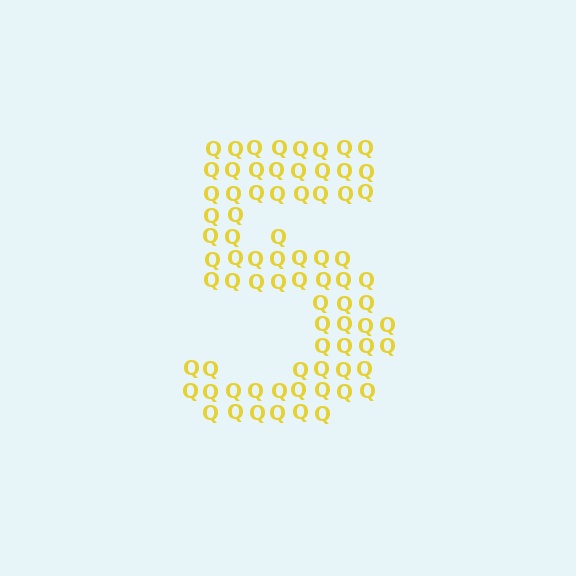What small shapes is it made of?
It is made of small letter Q's.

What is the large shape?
The large shape is the digit 5.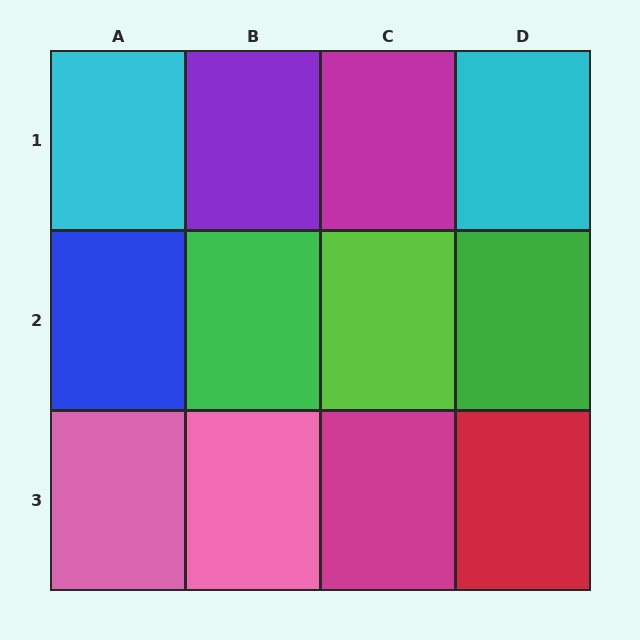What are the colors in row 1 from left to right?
Cyan, purple, magenta, cyan.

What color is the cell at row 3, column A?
Pink.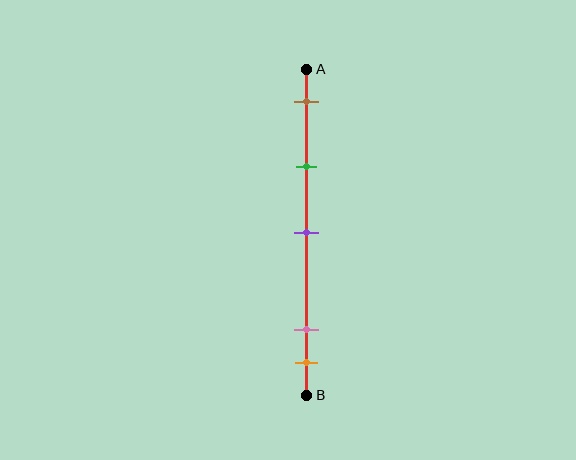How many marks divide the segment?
There are 5 marks dividing the segment.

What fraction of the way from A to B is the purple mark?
The purple mark is approximately 50% (0.5) of the way from A to B.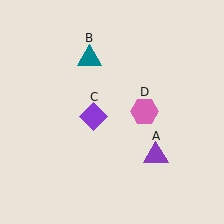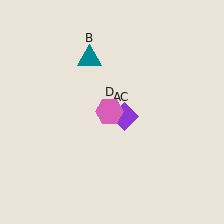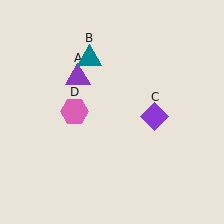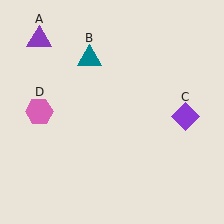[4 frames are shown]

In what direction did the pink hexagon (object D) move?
The pink hexagon (object D) moved left.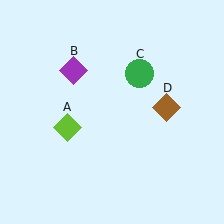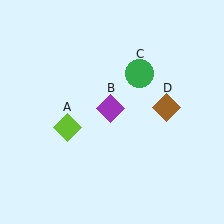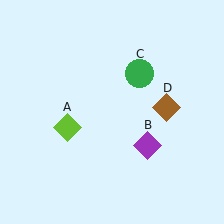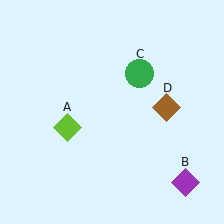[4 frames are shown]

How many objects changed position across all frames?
1 object changed position: purple diamond (object B).